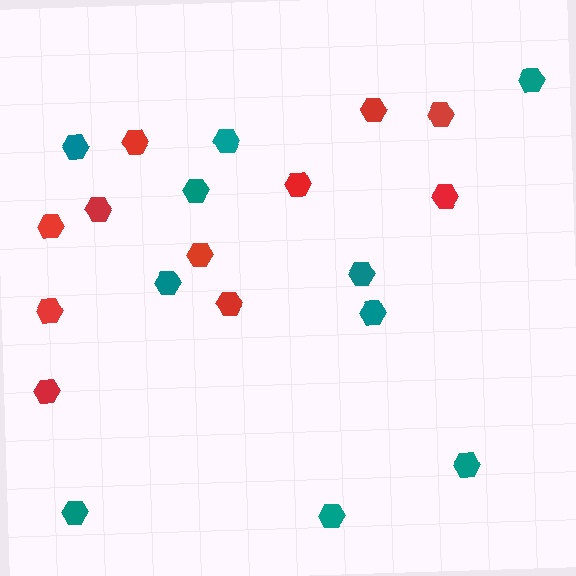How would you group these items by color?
There are 2 groups: one group of red hexagons (11) and one group of teal hexagons (10).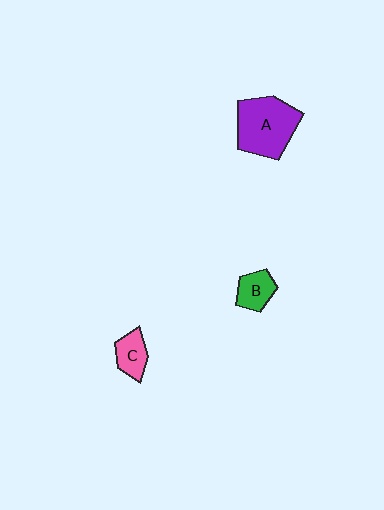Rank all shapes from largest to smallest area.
From largest to smallest: A (purple), C (pink), B (green).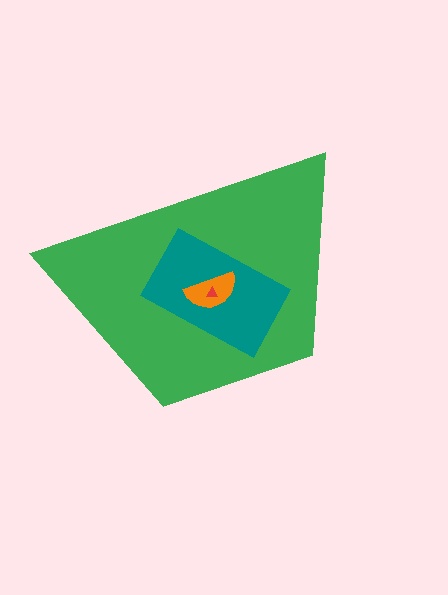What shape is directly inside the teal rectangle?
The orange semicircle.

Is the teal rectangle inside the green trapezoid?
Yes.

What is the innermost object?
The red triangle.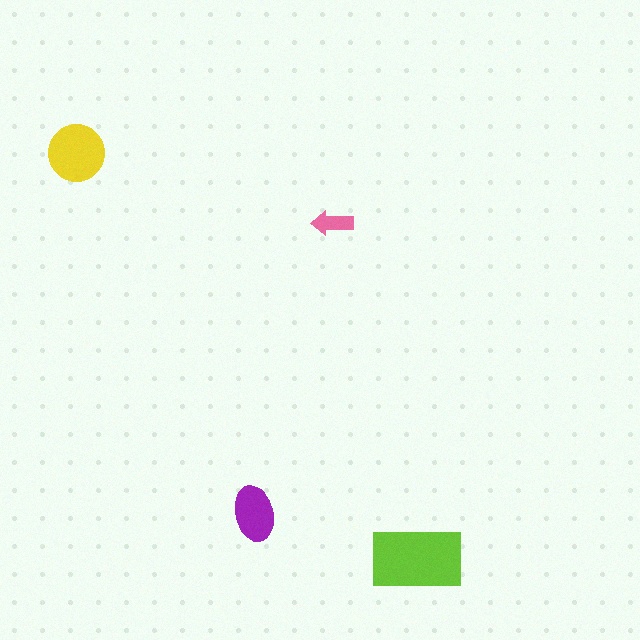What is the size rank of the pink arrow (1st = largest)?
4th.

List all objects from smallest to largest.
The pink arrow, the purple ellipse, the yellow circle, the lime rectangle.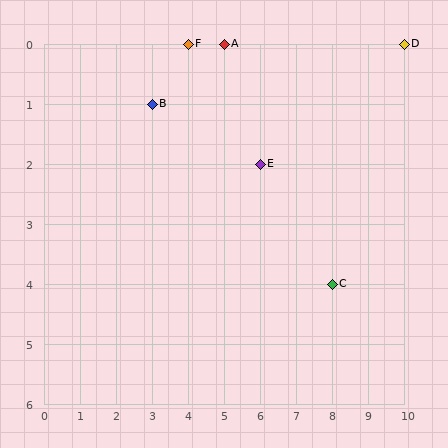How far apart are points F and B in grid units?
Points F and B are 1 column and 1 row apart (about 1.4 grid units diagonally).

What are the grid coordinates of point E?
Point E is at grid coordinates (6, 2).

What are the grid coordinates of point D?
Point D is at grid coordinates (10, 0).